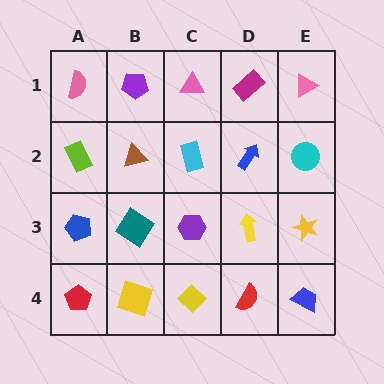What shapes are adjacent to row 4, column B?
A teal diamond (row 3, column B), a red pentagon (row 4, column A), a yellow diamond (row 4, column C).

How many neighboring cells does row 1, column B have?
3.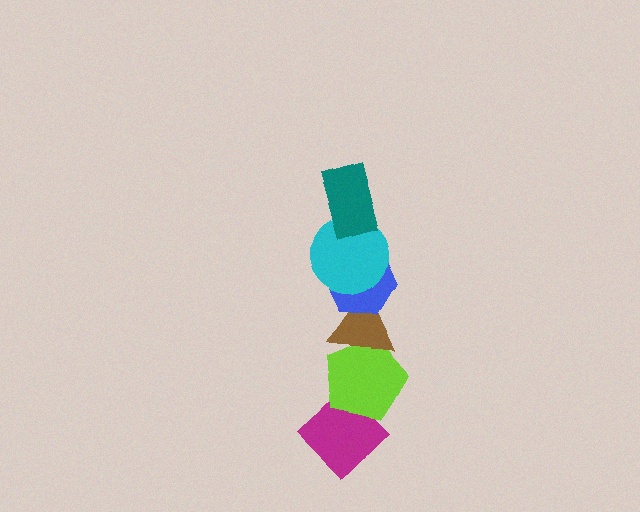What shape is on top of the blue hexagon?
The cyan circle is on top of the blue hexagon.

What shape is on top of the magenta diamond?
The lime pentagon is on top of the magenta diamond.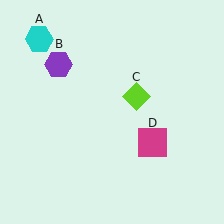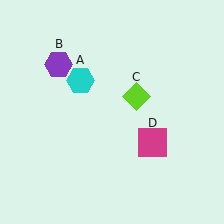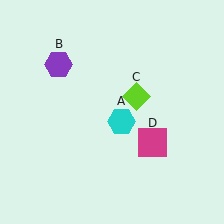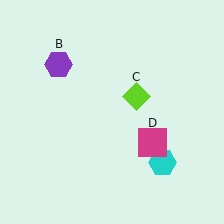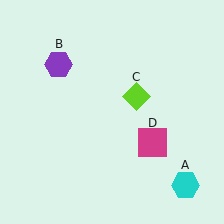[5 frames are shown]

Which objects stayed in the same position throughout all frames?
Purple hexagon (object B) and lime diamond (object C) and magenta square (object D) remained stationary.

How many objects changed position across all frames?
1 object changed position: cyan hexagon (object A).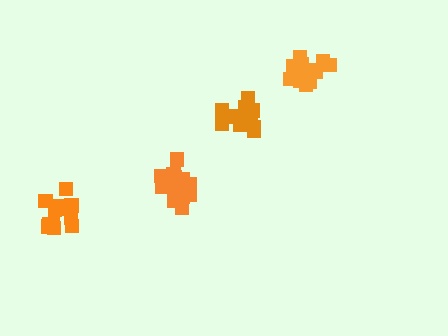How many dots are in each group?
Group 1: 15 dots, Group 2: 15 dots, Group 3: 17 dots, Group 4: 14 dots (61 total).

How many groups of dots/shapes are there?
There are 4 groups.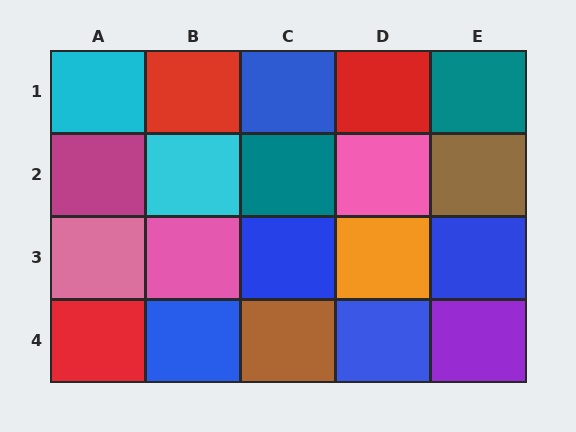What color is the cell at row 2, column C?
Teal.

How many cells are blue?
5 cells are blue.